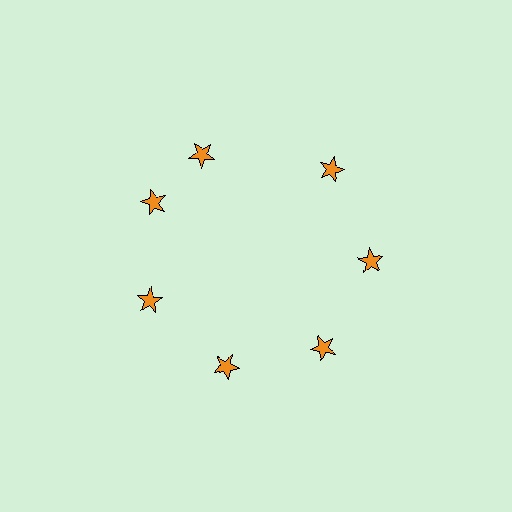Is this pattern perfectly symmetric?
No. The 7 orange stars are arranged in a ring, but one element near the 12 o'clock position is rotated out of alignment along the ring, breaking the 7-fold rotational symmetry.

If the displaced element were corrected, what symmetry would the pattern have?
It would have 7-fold rotational symmetry — the pattern would map onto itself every 51 degrees.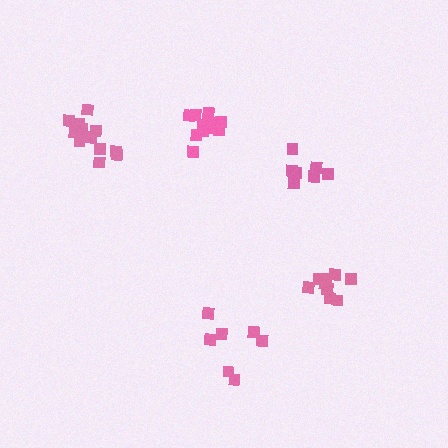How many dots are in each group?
Group 1: 9 dots, Group 2: 7 dots, Group 3: 12 dots, Group 4: 7 dots, Group 5: 11 dots (46 total).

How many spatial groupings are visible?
There are 5 spatial groupings.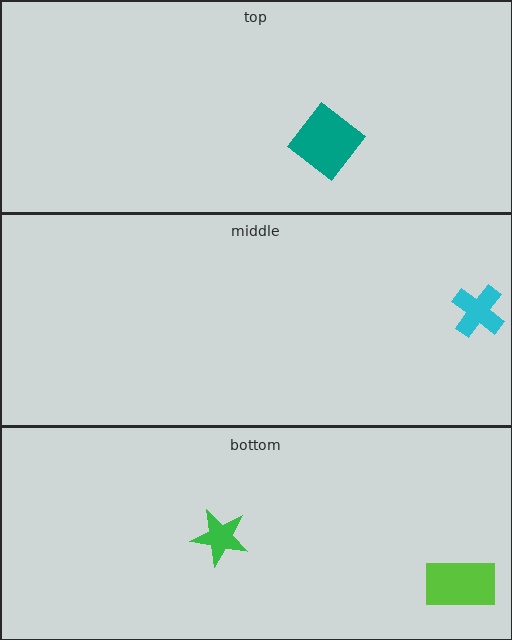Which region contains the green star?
The bottom region.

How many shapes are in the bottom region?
2.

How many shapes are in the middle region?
1.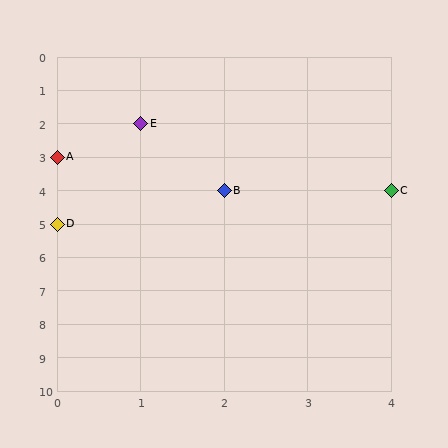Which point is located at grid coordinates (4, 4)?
Point C is at (4, 4).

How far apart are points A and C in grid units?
Points A and C are 4 columns and 1 row apart (about 4.1 grid units diagonally).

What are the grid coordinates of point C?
Point C is at grid coordinates (4, 4).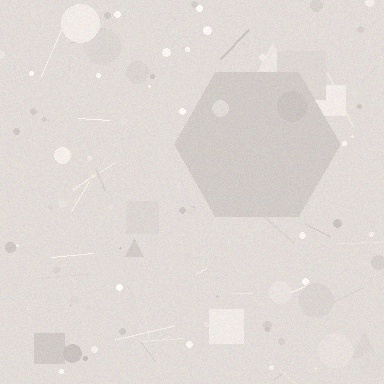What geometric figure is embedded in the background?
A hexagon is embedded in the background.